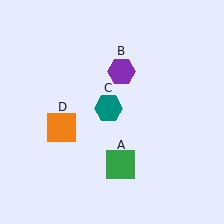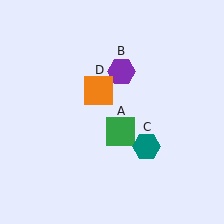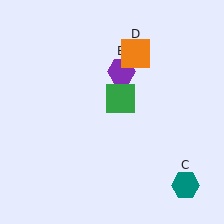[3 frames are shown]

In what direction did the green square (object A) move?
The green square (object A) moved up.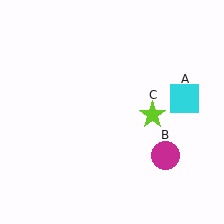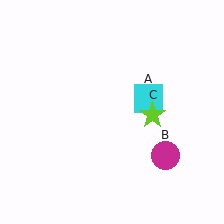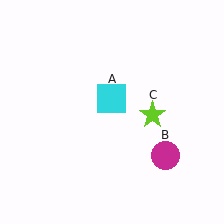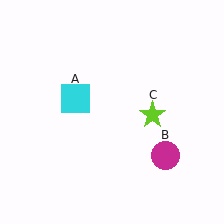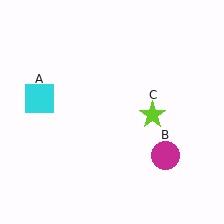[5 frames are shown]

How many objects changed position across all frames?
1 object changed position: cyan square (object A).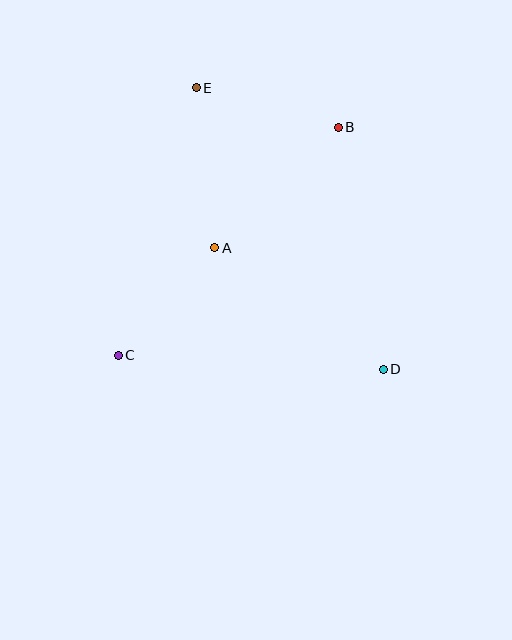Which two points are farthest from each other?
Points D and E are farthest from each other.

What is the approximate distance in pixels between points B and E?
The distance between B and E is approximately 148 pixels.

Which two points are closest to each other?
Points A and C are closest to each other.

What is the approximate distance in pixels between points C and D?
The distance between C and D is approximately 265 pixels.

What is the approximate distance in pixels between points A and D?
The distance between A and D is approximately 208 pixels.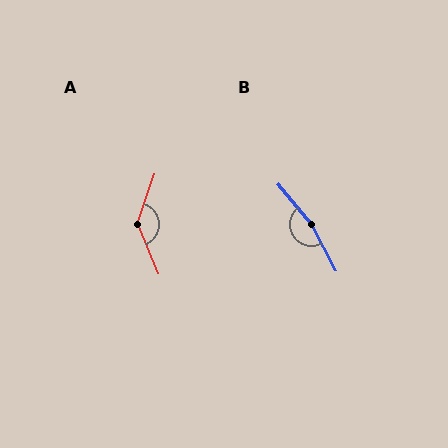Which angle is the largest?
B, at approximately 168 degrees.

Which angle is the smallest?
A, at approximately 138 degrees.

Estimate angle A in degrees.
Approximately 138 degrees.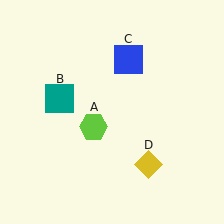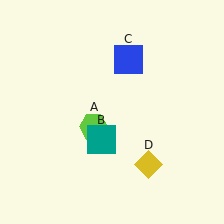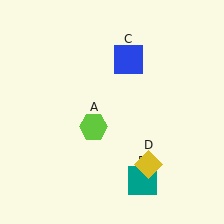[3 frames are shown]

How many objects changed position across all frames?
1 object changed position: teal square (object B).